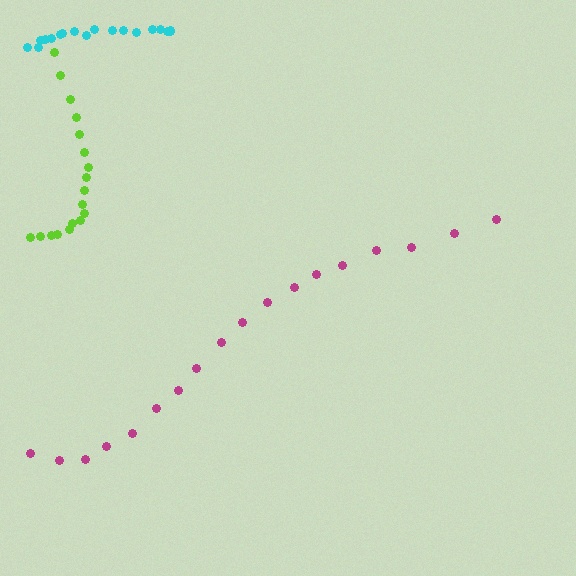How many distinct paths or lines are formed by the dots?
There are 3 distinct paths.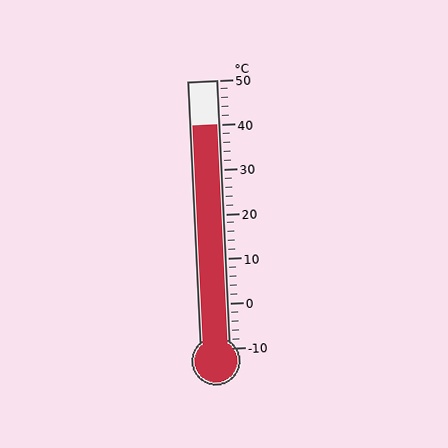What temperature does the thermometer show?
The thermometer shows approximately 40°C.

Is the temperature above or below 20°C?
The temperature is above 20°C.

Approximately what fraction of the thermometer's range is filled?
The thermometer is filled to approximately 85% of its range.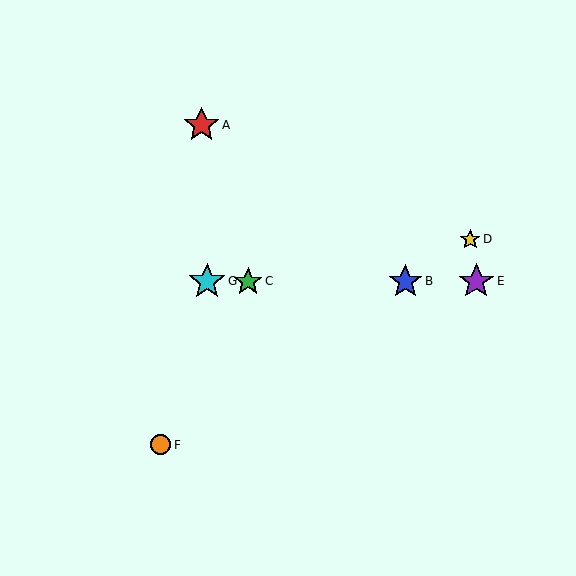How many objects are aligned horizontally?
4 objects (B, C, E, G) are aligned horizontally.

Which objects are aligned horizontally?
Objects B, C, E, G are aligned horizontally.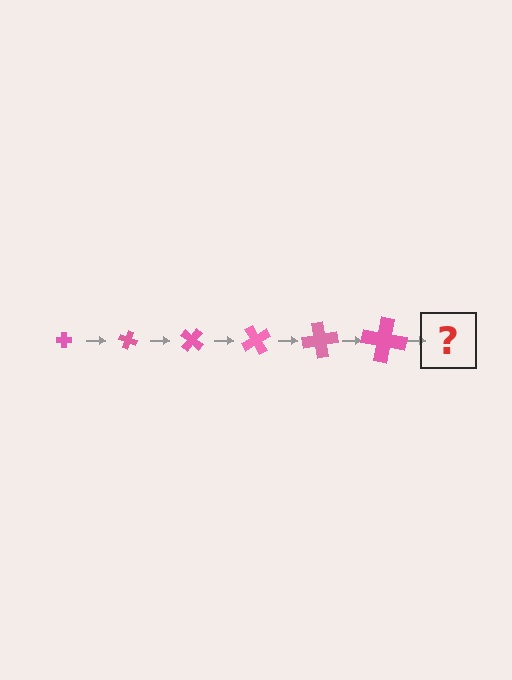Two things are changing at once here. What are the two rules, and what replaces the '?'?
The two rules are that the cross grows larger each step and it rotates 20 degrees each step. The '?' should be a cross, larger than the previous one and rotated 120 degrees from the start.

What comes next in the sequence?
The next element should be a cross, larger than the previous one and rotated 120 degrees from the start.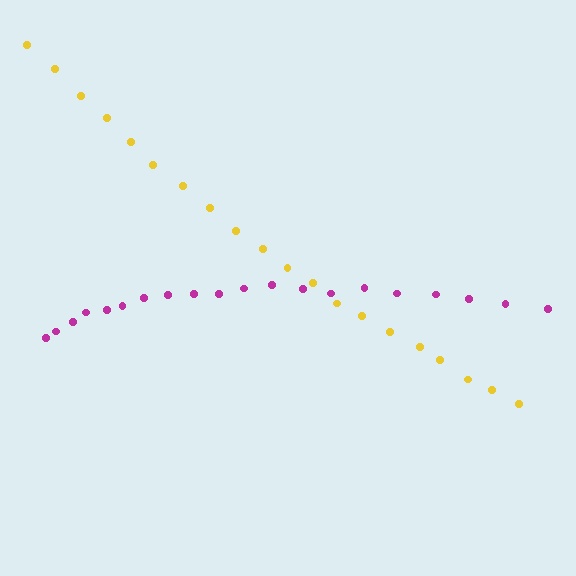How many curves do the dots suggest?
There are 2 distinct paths.